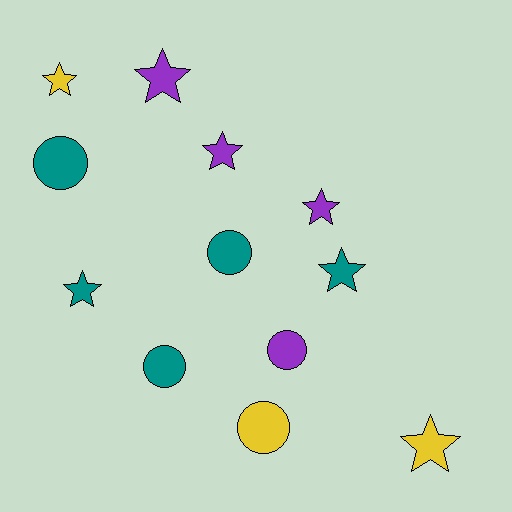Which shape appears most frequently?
Star, with 7 objects.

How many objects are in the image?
There are 12 objects.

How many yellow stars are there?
There are 2 yellow stars.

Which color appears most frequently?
Teal, with 5 objects.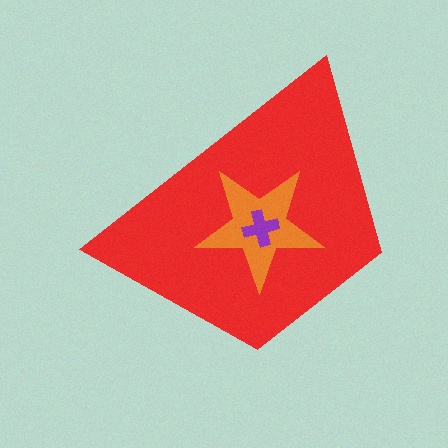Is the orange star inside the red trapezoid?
Yes.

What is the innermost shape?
The purple cross.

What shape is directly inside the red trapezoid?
The orange star.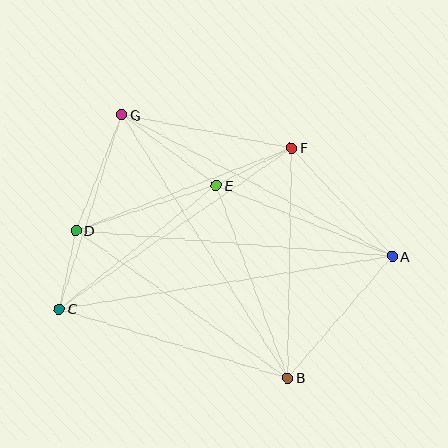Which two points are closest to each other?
Points C and D are closest to each other.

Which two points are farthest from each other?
Points A and C are farthest from each other.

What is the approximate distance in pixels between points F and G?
The distance between F and G is approximately 173 pixels.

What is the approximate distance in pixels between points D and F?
The distance between D and F is approximately 231 pixels.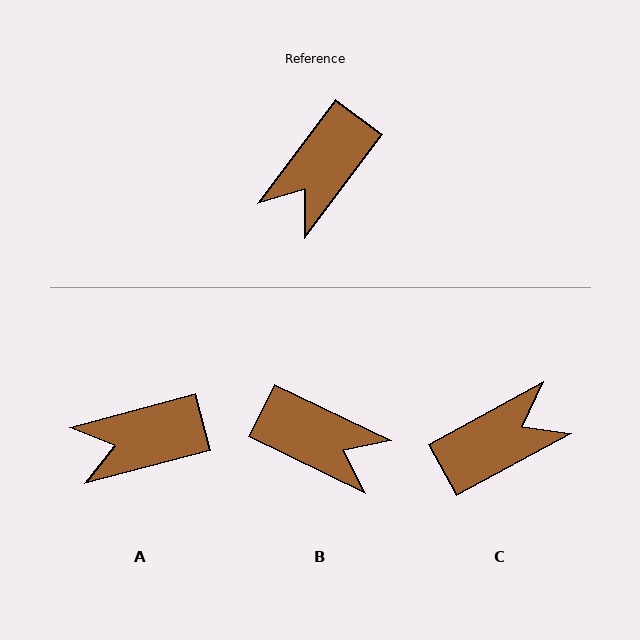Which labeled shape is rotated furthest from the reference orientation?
C, about 156 degrees away.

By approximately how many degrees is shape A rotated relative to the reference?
Approximately 38 degrees clockwise.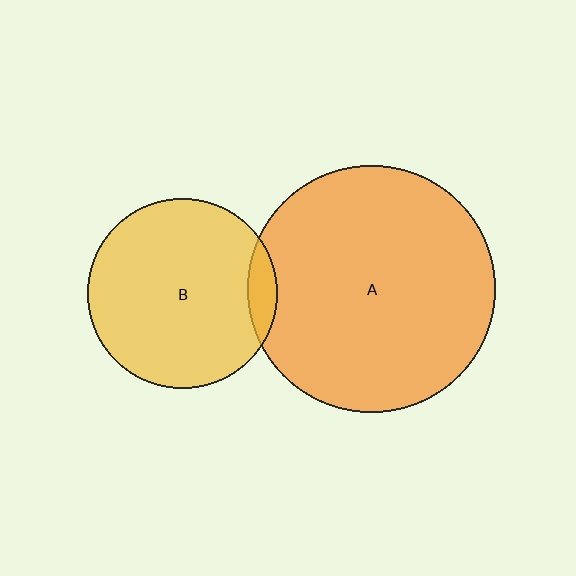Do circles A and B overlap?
Yes.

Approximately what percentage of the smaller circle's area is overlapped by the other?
Approximately 10%.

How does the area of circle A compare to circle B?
Approximately 1.7 times.